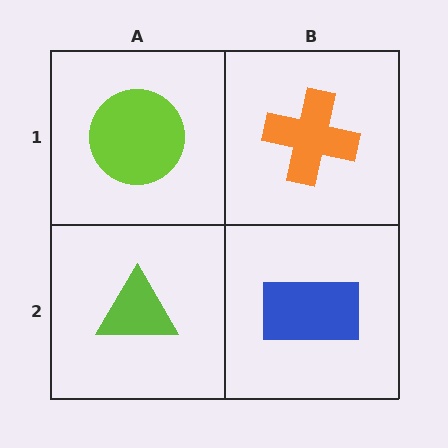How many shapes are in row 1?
2 shapes.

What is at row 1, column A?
A lime circle.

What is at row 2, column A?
A lime triangle.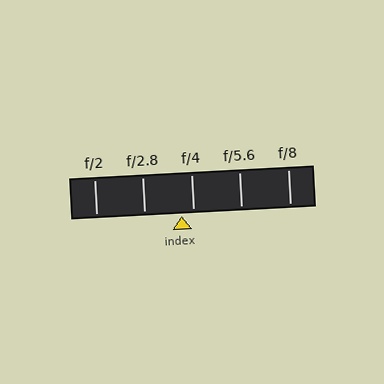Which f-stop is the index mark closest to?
The index mark is closest to f/4.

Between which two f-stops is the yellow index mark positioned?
The index mark is between f/2.8 and f/4.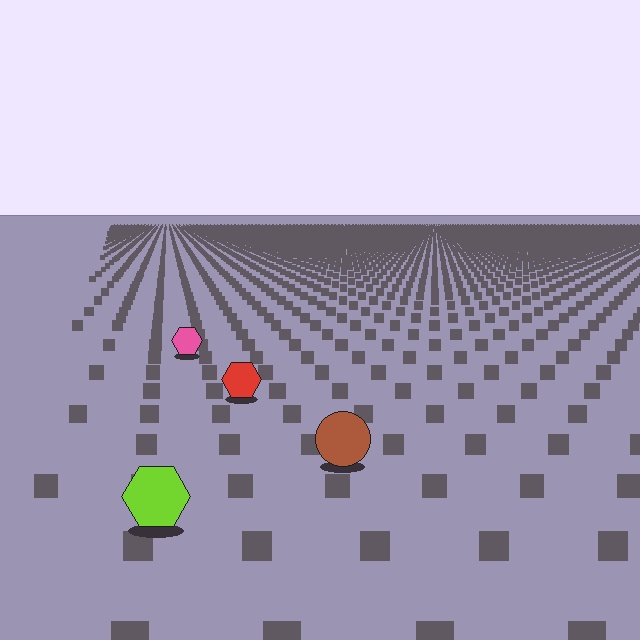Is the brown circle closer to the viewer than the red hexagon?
Yes. The brown circle is closer — you can tell from the texture gradient: the ground texture is coarser near it.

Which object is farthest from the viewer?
The pink hexagon is farthest from the viewer. It appears smaller and the ground texture around it is denser.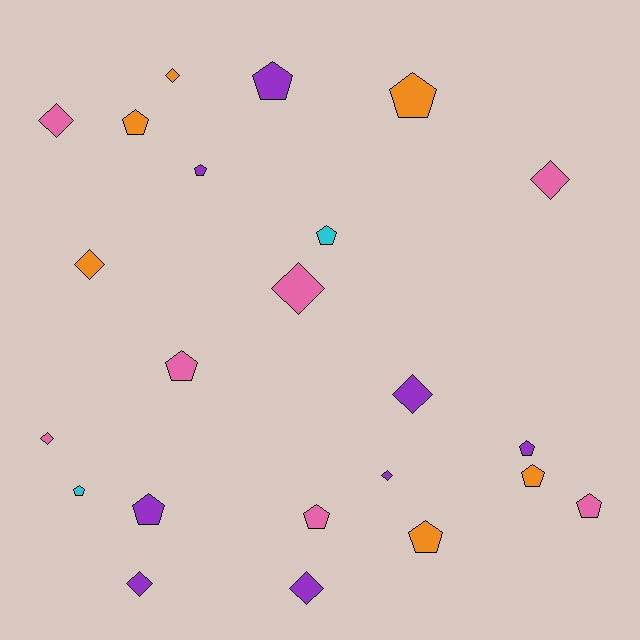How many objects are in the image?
There are 23 objects.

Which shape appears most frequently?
Pentagon, with 13 objects.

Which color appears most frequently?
Purple, with 8 objects.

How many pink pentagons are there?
There are 3 pink pentagons.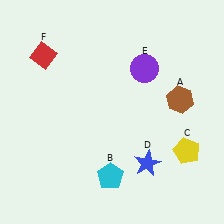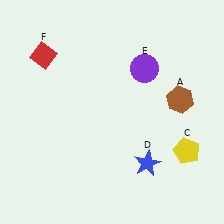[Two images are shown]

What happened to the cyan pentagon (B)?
The cyan pentagon (B) was removed in Image 2. It was in the bottom-left area of Image 1.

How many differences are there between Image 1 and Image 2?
There is 1 difference between the two images.